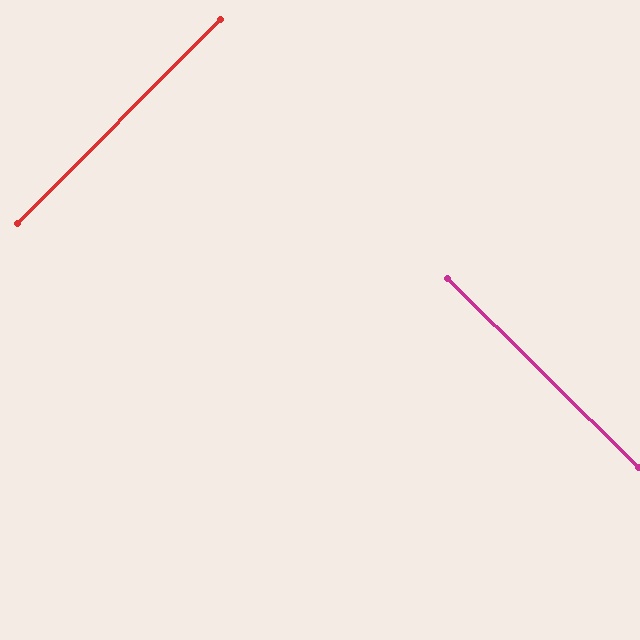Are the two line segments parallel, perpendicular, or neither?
Perpendicular — they meet at approximately 90°.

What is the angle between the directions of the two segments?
Approximately 90 degrees.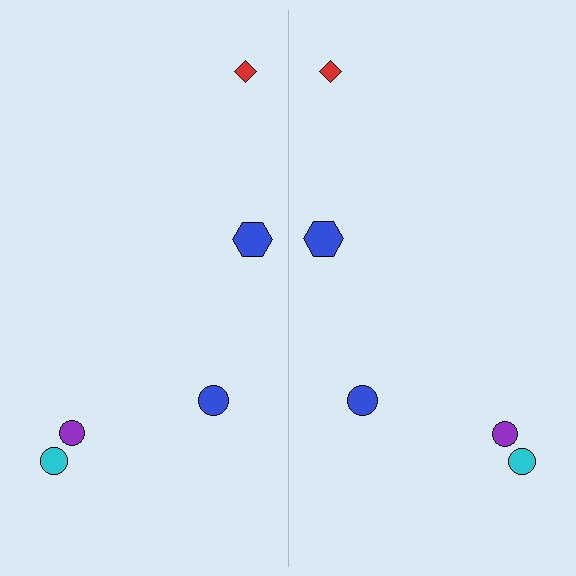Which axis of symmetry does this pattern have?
The pattern has a vertical axis of symmetry running through the center of the image.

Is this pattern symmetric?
Yes, this pattern has bilateral (reflection) symmetry.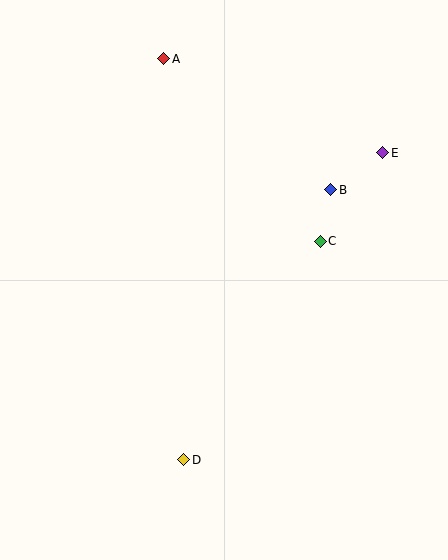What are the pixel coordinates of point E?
Point E is at (383, 153).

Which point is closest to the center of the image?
Point C at (320, 241) is closest to the center.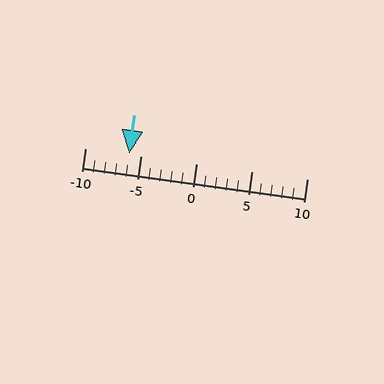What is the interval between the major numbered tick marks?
The major tick marks are spaced 5 units apart.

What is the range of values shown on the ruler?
The ruler shows values from -10 to 10.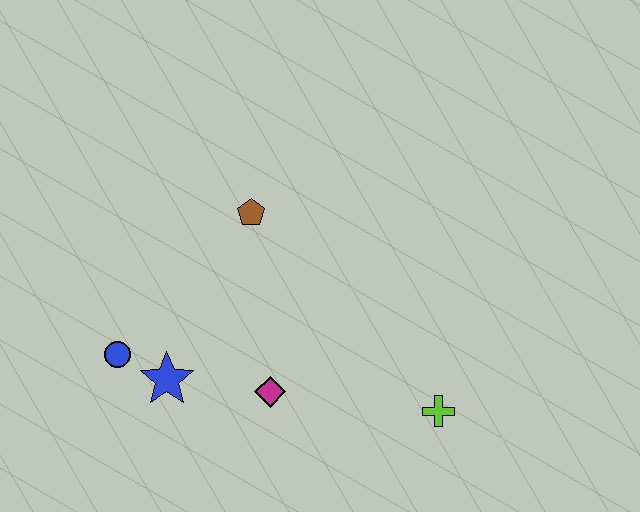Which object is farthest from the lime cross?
The blue circle is farthest from the lime cross.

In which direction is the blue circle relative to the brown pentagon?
The blue circle is below the brown pentagon.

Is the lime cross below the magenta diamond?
Yes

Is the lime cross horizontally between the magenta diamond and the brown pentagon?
No